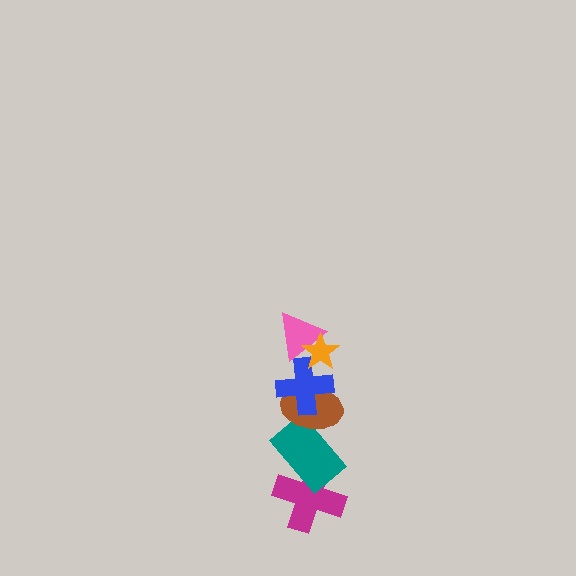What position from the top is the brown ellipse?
The brown ellipse is 4th from the top.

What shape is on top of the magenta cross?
The teal rectangle is on top of the magenta cross.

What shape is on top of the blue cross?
The pink triangle is on top of the blue cross.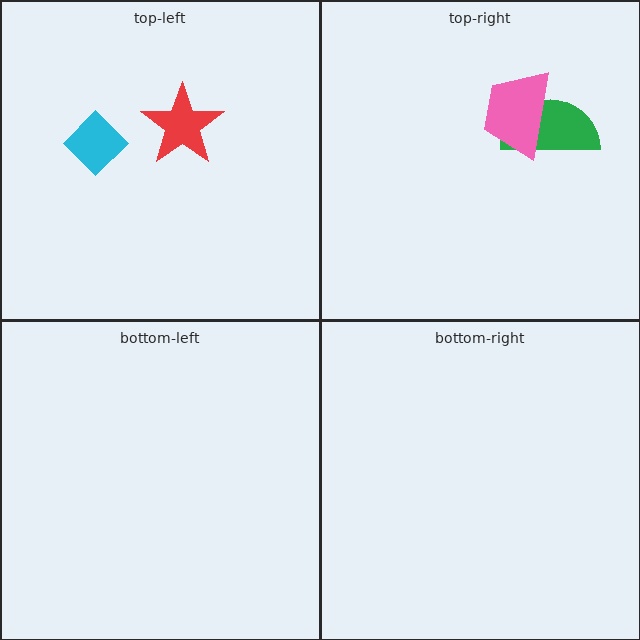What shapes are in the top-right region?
The green semicircle, the pink trapezoid.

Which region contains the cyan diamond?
The top-left region.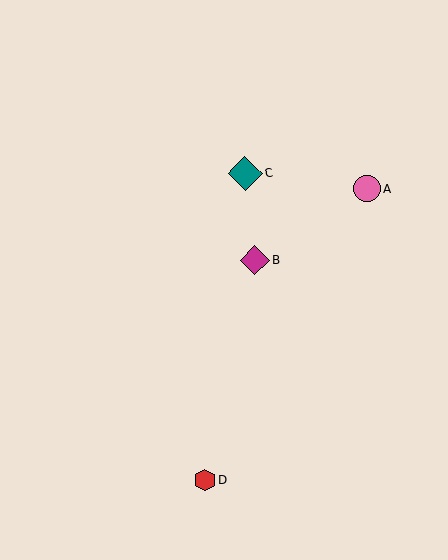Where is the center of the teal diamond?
The center of the teal diamond is at (245, 173).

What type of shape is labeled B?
Shape B is a magenta diamond.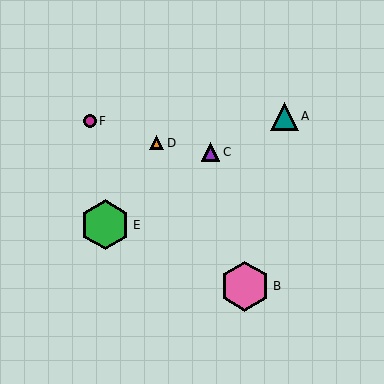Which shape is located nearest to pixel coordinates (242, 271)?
The pink hexagon (labeled B) at (245, 286) is nearest to that location.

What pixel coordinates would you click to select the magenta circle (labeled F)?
Click at (90, 121) to select the magenta circle F.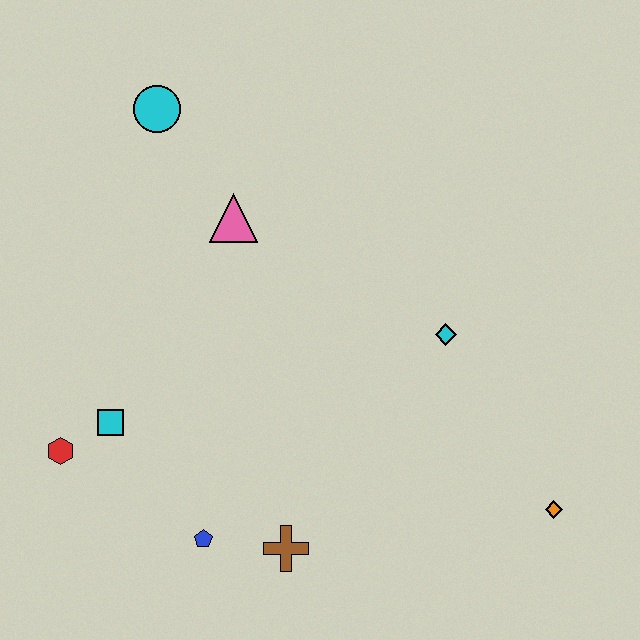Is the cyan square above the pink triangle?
No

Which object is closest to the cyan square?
The red hexagon is closest to the cyan square.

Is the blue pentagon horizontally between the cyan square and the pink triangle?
Yes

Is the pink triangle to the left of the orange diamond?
Yes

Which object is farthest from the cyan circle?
The orange diamond is farthest from the cyan circle.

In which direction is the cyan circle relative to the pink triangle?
The cyan circle is above the pink triangle.